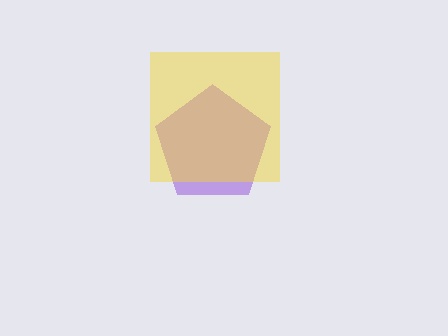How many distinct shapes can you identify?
There are 2 distinct shapes: a purple pentagon, a yellow square.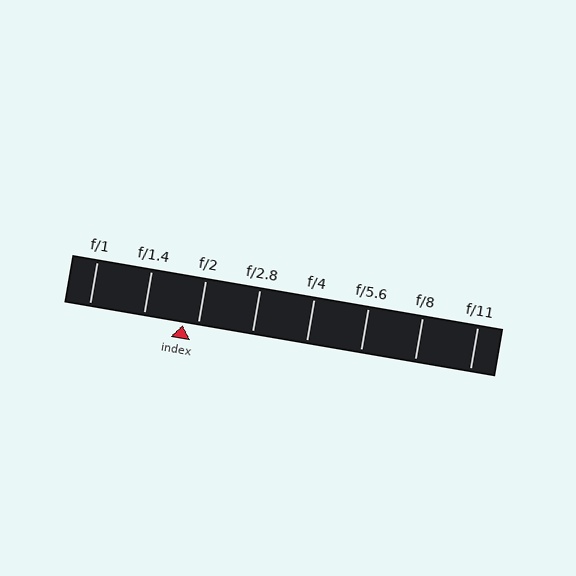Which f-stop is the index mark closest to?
The index mark is closest to f/2.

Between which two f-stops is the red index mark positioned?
The index mark is between f/1.4 and f/2.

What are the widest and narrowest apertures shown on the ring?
The widest aperture shown is f/1 and the narrowest is f/11.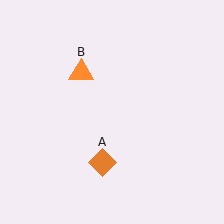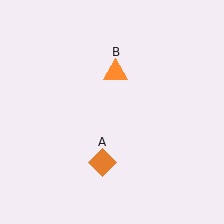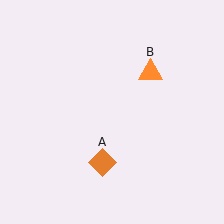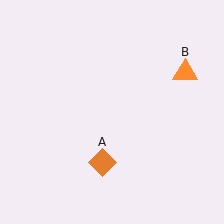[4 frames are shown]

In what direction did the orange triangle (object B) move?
The orange triangle (object B) moved right.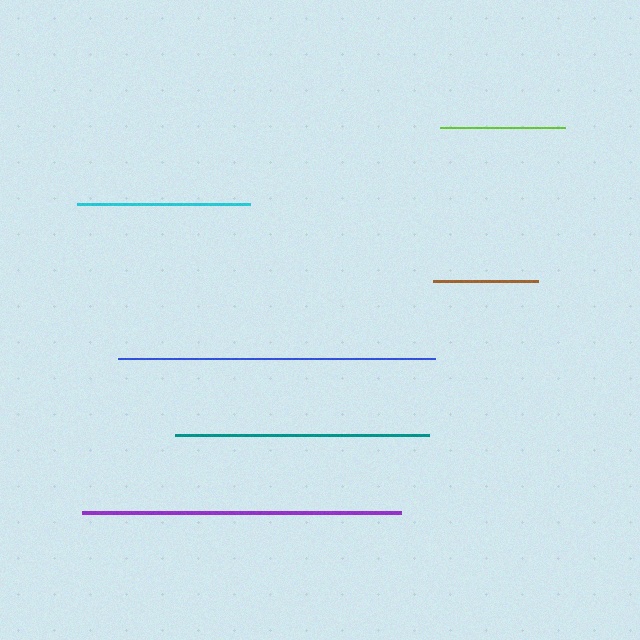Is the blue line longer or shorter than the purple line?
The purple line is longer than the blue line.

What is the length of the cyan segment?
The cyan segment is approximately 173 pixels long.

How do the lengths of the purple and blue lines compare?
The purple and blue lines are approximately the same length.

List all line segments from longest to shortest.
From longest to shortest: purple, blue, teal, cyan, lime, brown.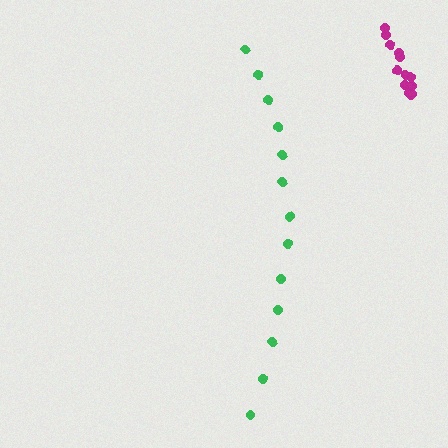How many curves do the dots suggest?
There are 2 distinct paths.